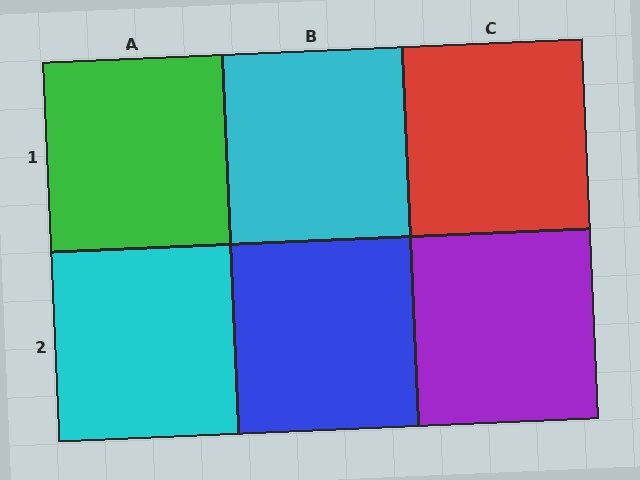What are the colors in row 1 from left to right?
Green, cyan, red.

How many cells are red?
1 cell is red.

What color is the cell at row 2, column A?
Cyan.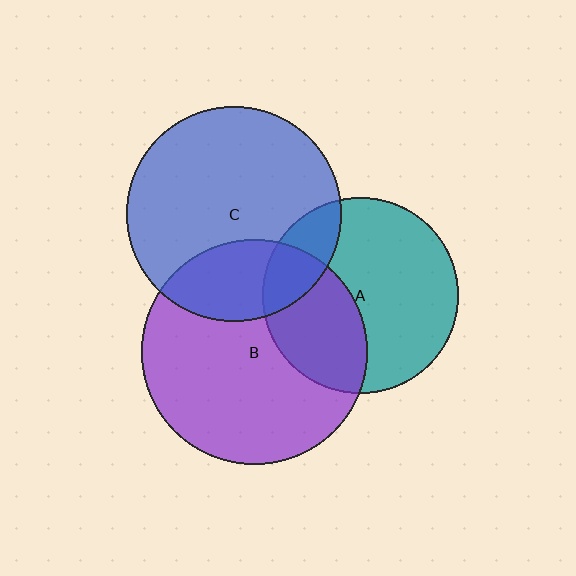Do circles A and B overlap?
Yes.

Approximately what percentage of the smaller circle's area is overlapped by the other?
Approximately 35%.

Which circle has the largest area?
Circle B (purple).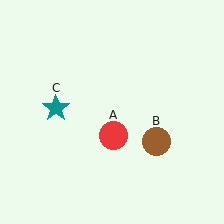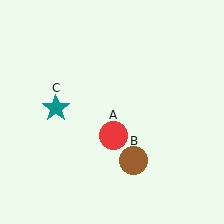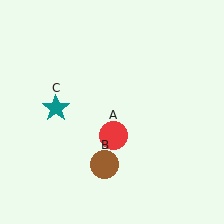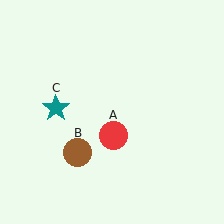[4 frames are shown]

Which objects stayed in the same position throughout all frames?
Red circle (object A) and teal star (object C) remained stationary.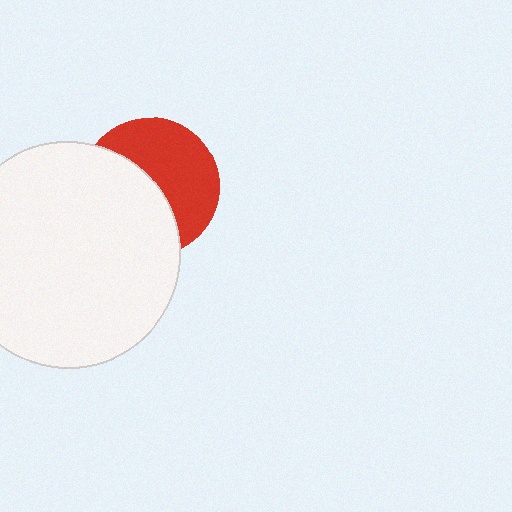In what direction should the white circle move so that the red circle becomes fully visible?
The white circle should move left. That is the shortest direction to clear the overlap and leave the red circle fully visible.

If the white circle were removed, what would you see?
You would see the complete red circle.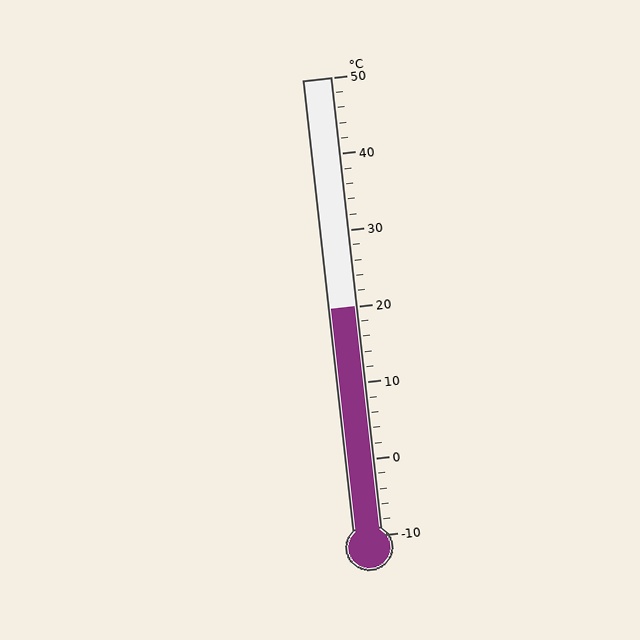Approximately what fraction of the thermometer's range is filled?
The thermometer is filled to approximately 50% of its range.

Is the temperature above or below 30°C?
The temperature is below 30°C.